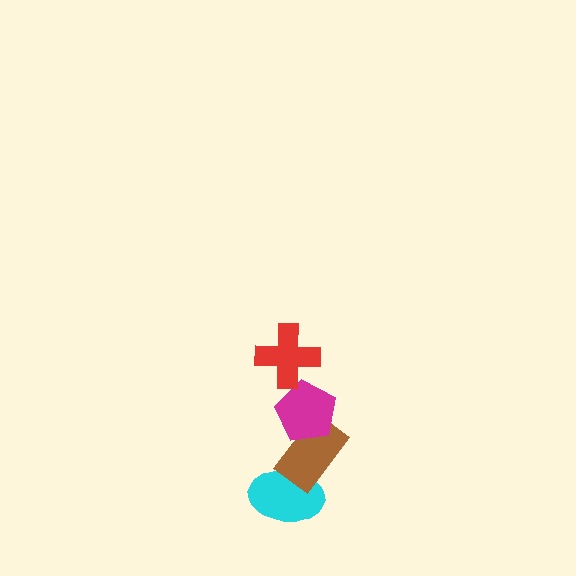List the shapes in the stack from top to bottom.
From top to bottom: the red cross, the magenta pentagon, the brown rectangle, the cyan ellipse.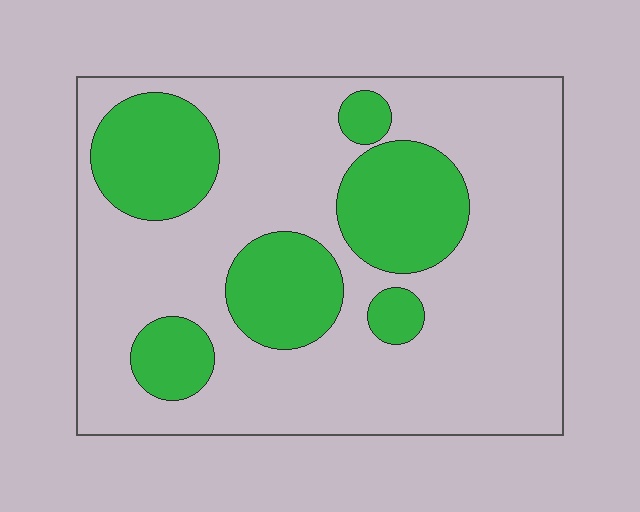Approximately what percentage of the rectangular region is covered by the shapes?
Approximately 30%.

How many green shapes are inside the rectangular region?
6.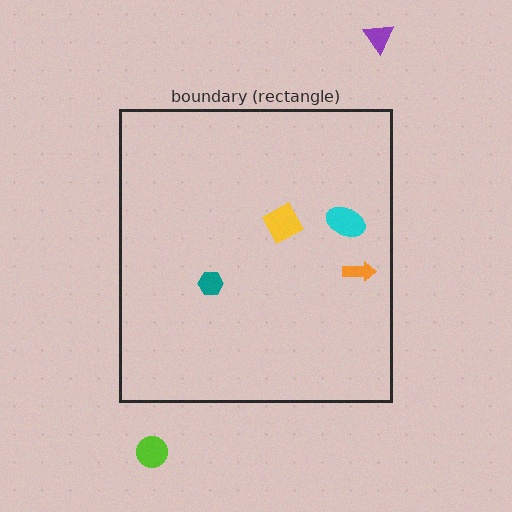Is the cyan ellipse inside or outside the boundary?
Inside.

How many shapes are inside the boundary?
4 inside, 2 outside.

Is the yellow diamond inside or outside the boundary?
Inside.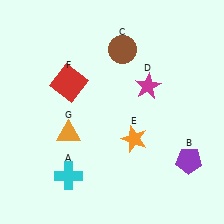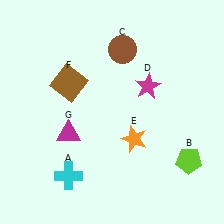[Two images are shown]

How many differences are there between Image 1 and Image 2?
There are 3 differences between the two images.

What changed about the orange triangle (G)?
In Image 1, G is orange. In Image 2, it changed to magenta.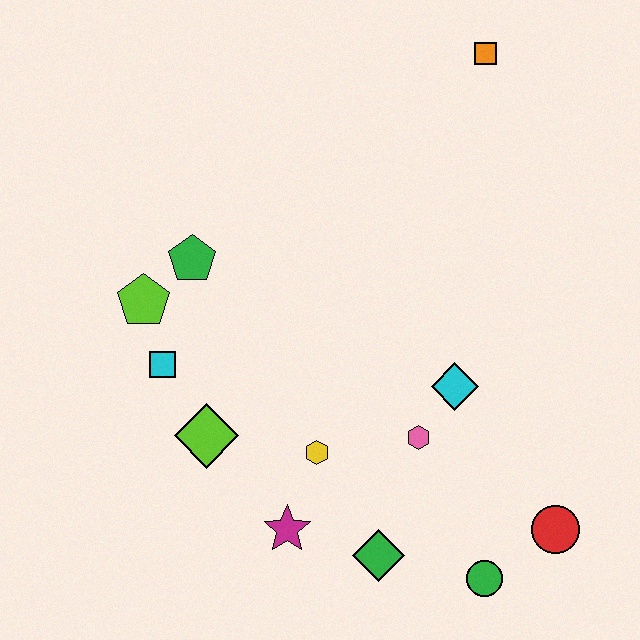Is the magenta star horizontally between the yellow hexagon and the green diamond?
No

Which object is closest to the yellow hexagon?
The magenta star is closest to the yellow hexagon.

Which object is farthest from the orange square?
The green circle is farthest from the orange square.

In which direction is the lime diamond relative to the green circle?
The lime diamond is to the left of the green circle.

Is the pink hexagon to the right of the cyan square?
Yes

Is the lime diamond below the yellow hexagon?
No